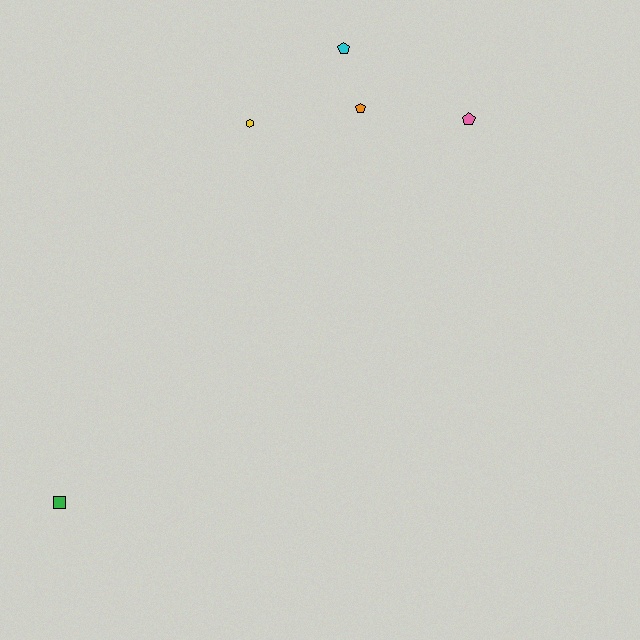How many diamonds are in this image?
There are no diamonds.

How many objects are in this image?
There are 5 objects.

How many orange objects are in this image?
There is 1 orange object.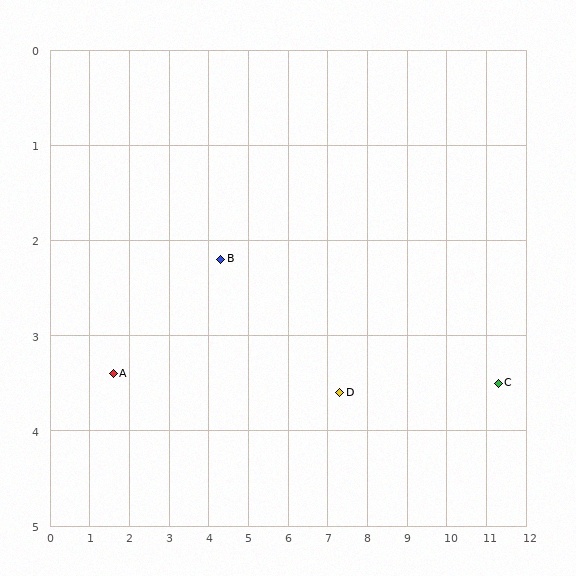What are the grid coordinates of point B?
Point B is at approximately (4.3, 2.2).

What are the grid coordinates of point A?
Point A is at approximately (1.6, 3.4).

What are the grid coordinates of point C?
Point C is at approximately (11.3, 3.5).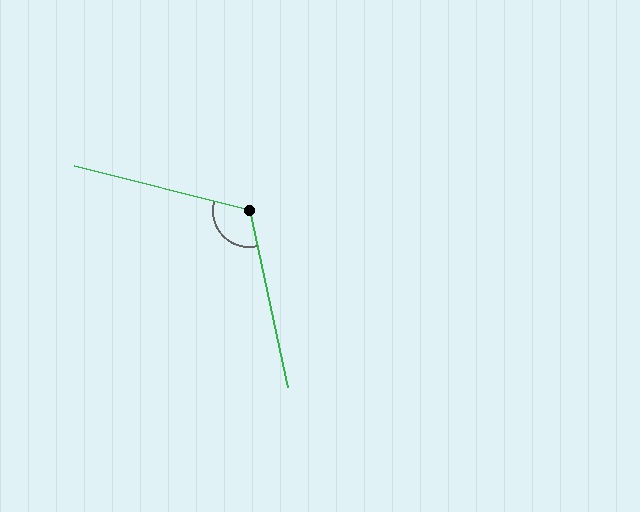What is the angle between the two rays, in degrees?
Approximately 116 degrees.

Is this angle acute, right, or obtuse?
It is obtuse.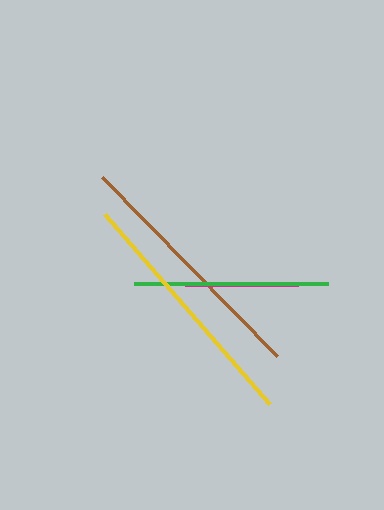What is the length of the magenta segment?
The magenta segment is approximately 113 pixels long.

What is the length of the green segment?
The green segment is approximately 194 pixels long.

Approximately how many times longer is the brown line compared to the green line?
The brown line is approximately 1.3 times the length of the green line.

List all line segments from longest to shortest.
From longest to shortest: yellow, brown, green, magenta.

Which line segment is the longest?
The yellow line is the longest at approximately 252 pixels.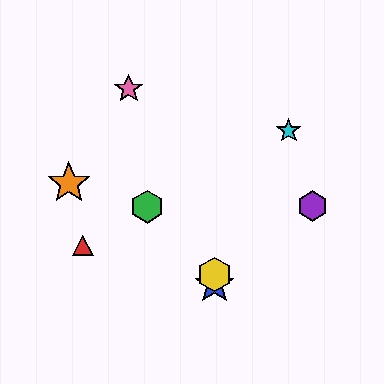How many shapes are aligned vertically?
2 shapes (the blue star, the yellow hexagon) are aligned vertically.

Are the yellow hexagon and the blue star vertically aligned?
Yes, both are at x≈214.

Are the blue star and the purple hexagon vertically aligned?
No, the blue star is at x≈214 and the purple hexagon is at x≈313.